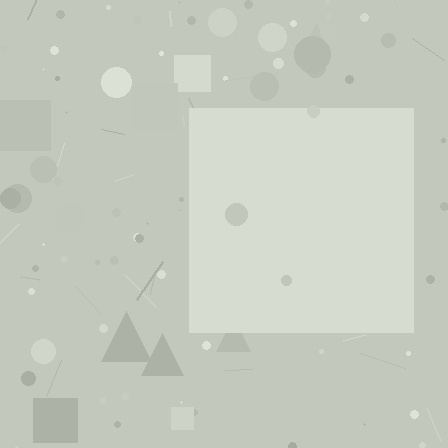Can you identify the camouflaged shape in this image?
The camouflaged shape is a square.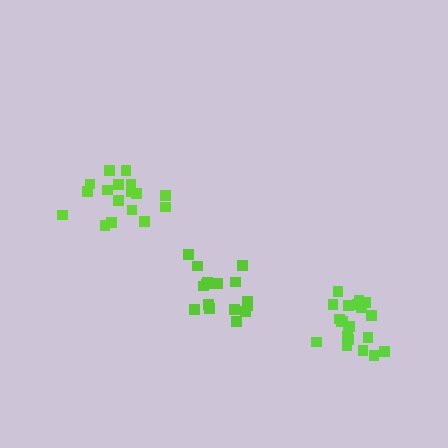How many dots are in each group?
Group 1: 17 dots, Group 2: 16 dots, Group 3: 21 dots (54 total).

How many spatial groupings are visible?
There are 3 spatial groupings.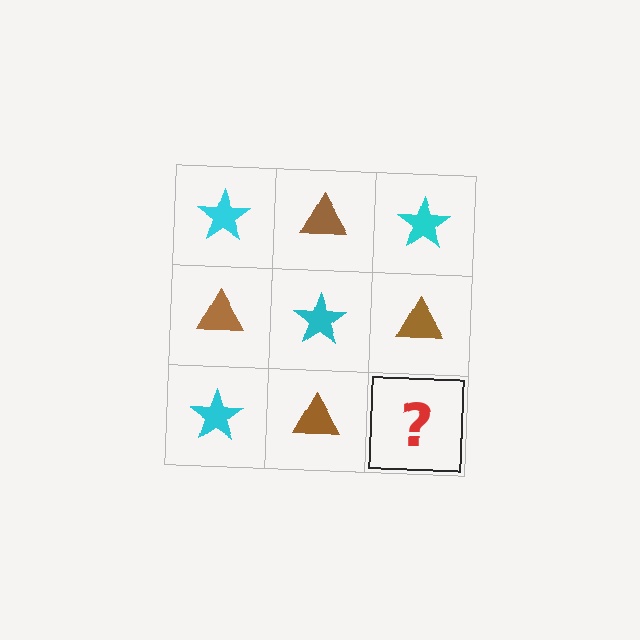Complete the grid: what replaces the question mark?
The question mark should be replaced with a cyan star.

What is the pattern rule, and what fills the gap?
The rule is that it alternates cyan star and brown triangle in a checkerboard pattern. The gap should be filled with a cyan star.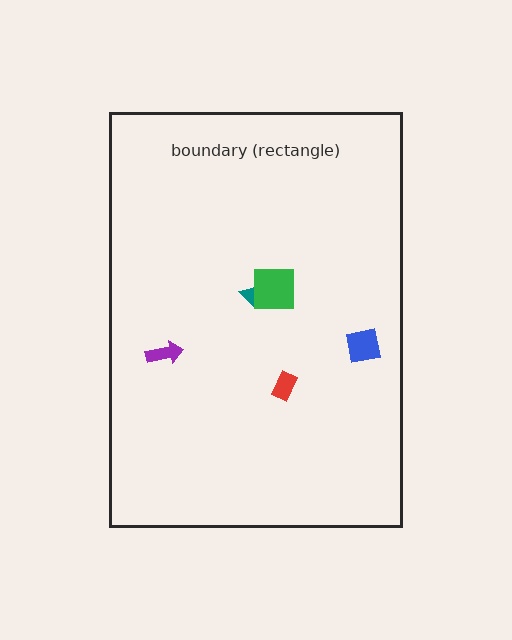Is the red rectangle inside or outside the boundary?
Inside.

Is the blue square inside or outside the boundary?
Inside.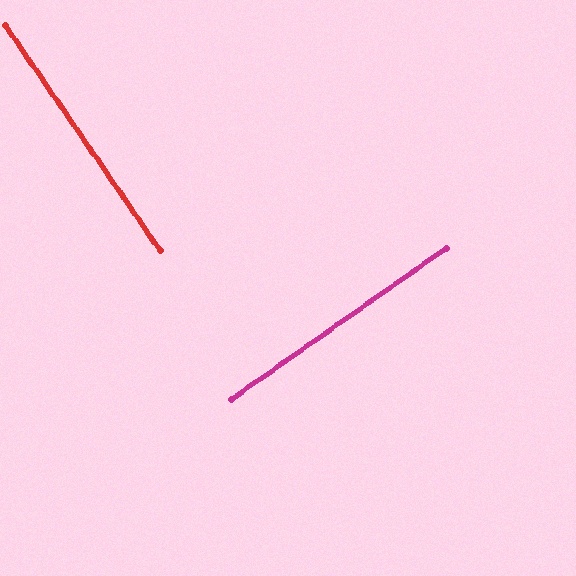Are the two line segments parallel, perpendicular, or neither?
Perpendicular — they meet at approximately 89°.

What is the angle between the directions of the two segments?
Approximately 89 degrees.